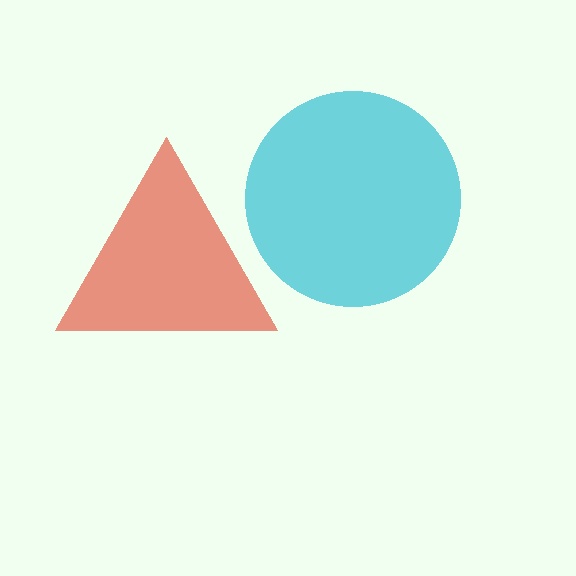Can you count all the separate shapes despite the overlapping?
Yes, there are 2 separate shapes.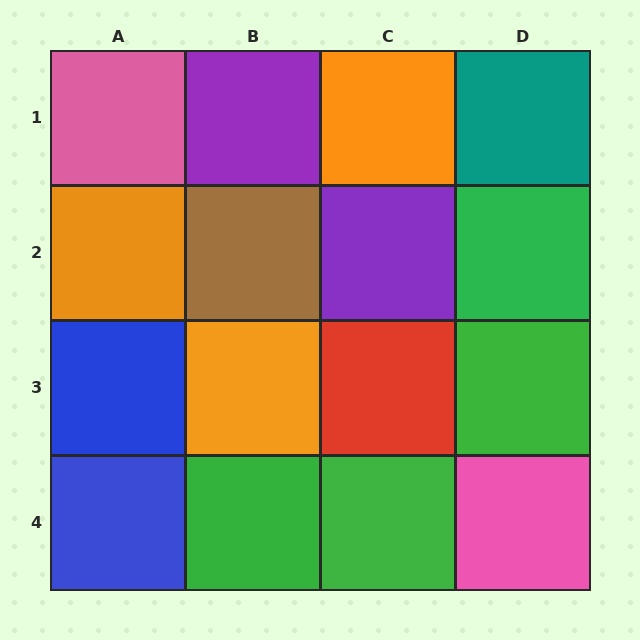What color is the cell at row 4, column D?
Pink.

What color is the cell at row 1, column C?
Orange.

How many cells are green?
4 cells are green.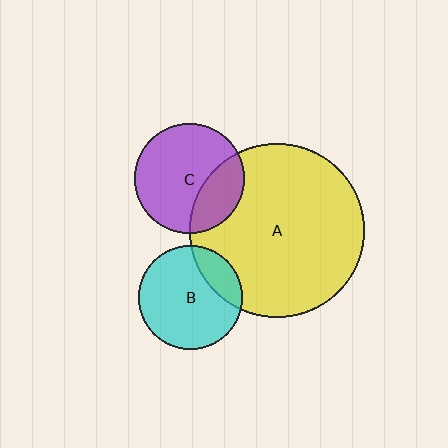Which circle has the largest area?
Circle A (yellow).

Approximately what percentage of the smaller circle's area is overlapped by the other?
Approximately 30%.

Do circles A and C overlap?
Yes.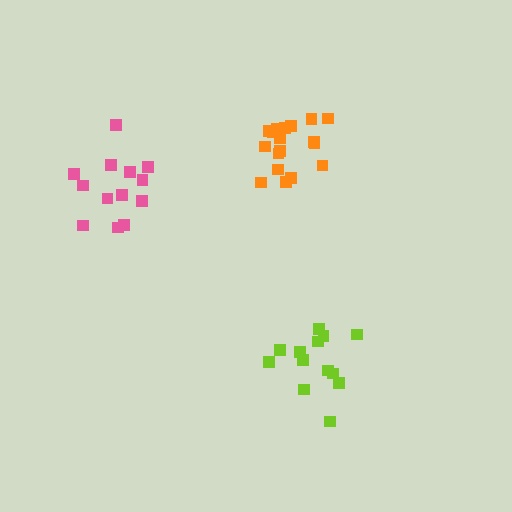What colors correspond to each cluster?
The clusters are colored: lime, orange, pink.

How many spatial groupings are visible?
There are 3 spatial groupings.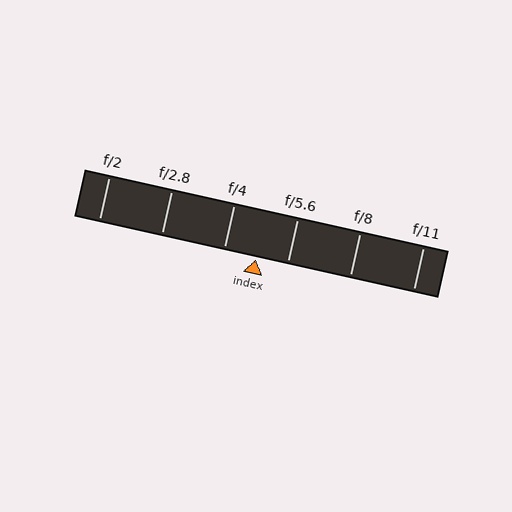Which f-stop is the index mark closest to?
The index mark is closest to f/5.6.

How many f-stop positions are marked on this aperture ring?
There are 6 f-stop positions marked.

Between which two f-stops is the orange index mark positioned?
The index mark is between f/4 and f/5.6.